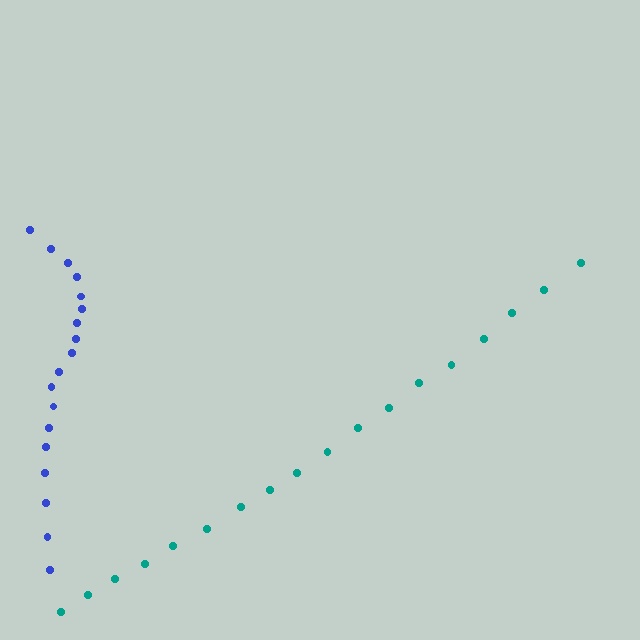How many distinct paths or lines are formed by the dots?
There are 2 distinct paths.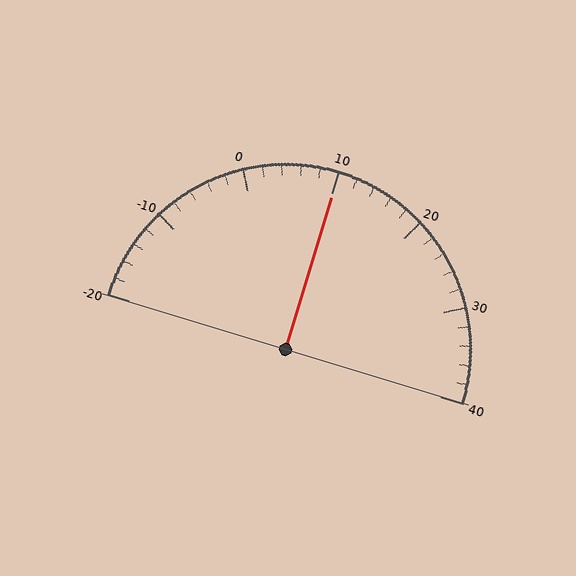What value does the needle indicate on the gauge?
The needle indicates approximately 10.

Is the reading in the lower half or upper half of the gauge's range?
The reading is in the upper half of the range (-20 to 40).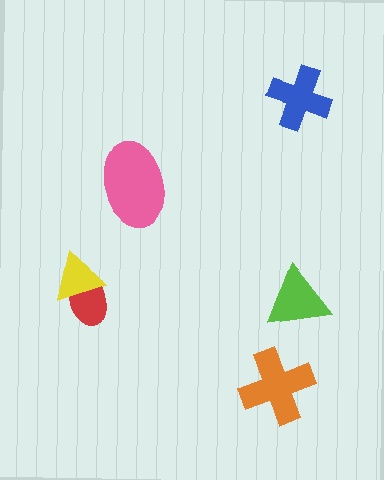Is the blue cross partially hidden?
No, no other shape covers it.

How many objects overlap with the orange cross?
0 objects overlap with the orange cross.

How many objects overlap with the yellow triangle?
1 object overlaps with the yellow triangle.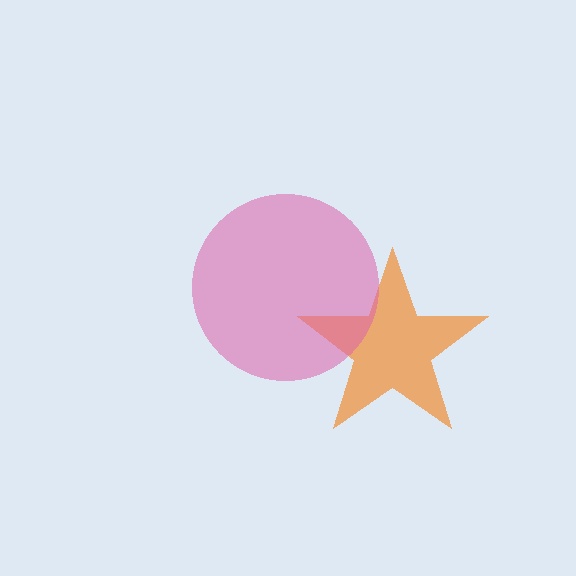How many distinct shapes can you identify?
There are 2 distinct shapes: an orange star, a pink circle.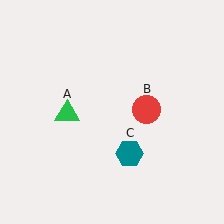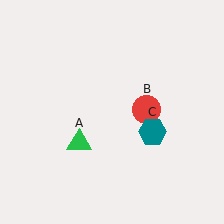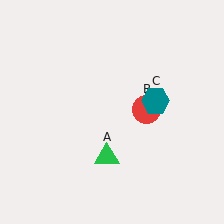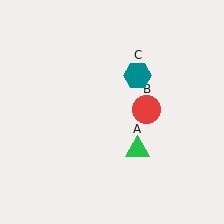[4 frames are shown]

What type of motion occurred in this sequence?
The green triangle (object A), teal hexagon (object C) rotated counterclockwise around the center of the scene.